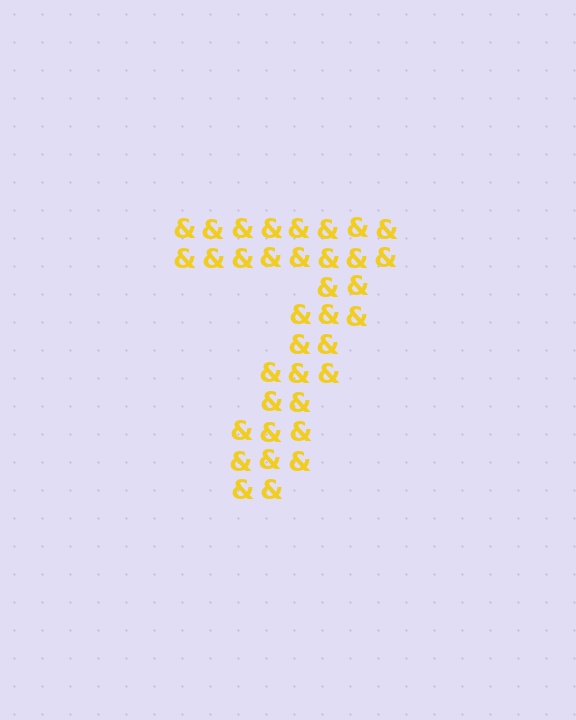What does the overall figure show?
The overall figure shows the digit 7.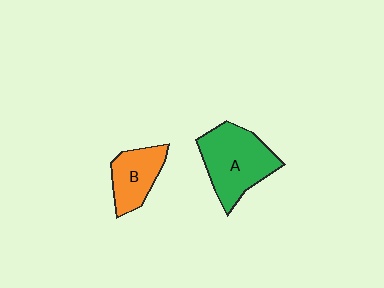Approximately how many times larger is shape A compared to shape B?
Approximately 1.6 times.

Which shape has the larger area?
Shape A (green).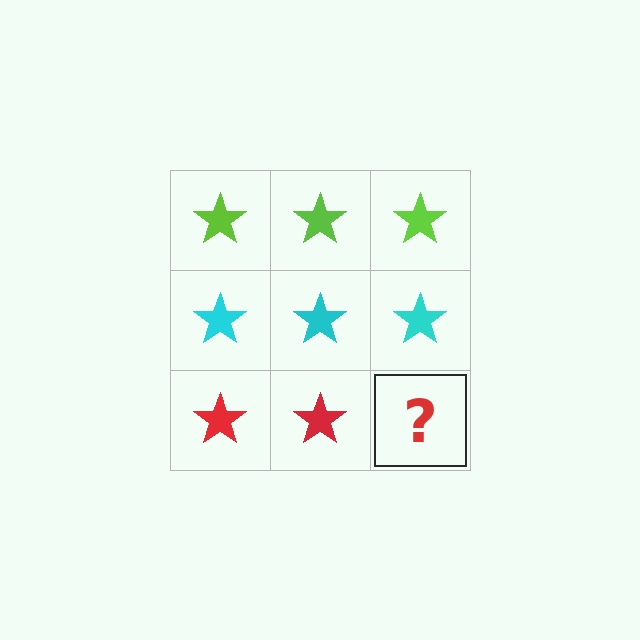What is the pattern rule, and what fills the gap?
The rule is that each row has a consistent color. The gap should be filled with a red star.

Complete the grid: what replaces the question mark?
The question mark should be replaced with a red star.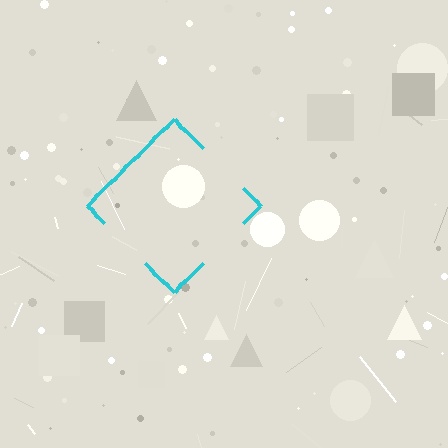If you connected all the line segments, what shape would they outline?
They would outline a diamond.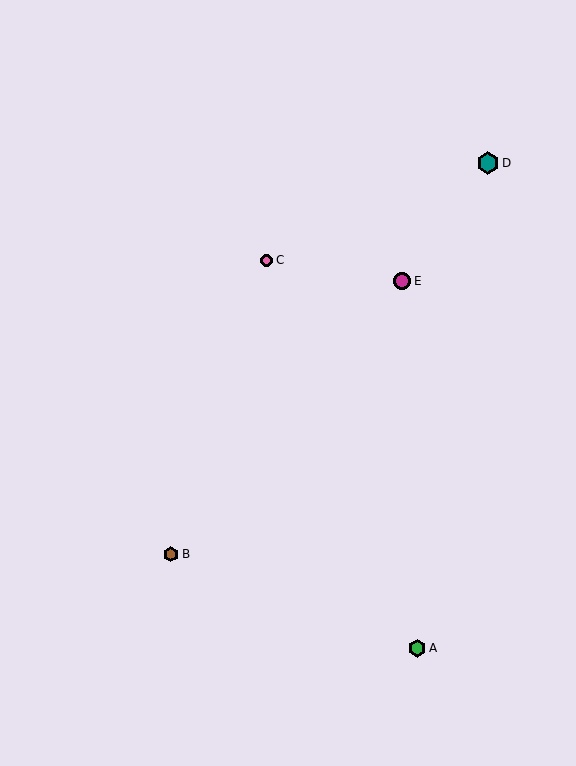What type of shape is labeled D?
Shape D is a teal hexagon.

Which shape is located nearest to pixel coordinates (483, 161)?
The teal hexagon (labeled D) at (488, 163) is nearest to that location.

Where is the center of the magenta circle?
The center of the magenta circle is at (402, 281).